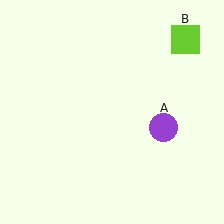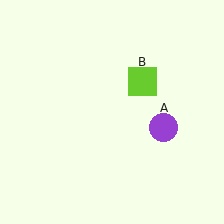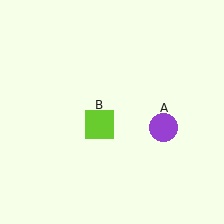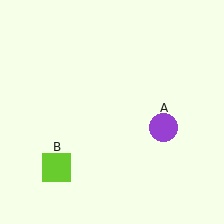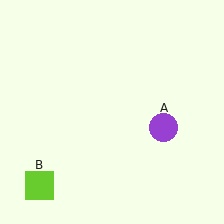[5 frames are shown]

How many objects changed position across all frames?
1 object changed position: lime square (object B).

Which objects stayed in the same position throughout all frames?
Purple circle (object A) remained stationary.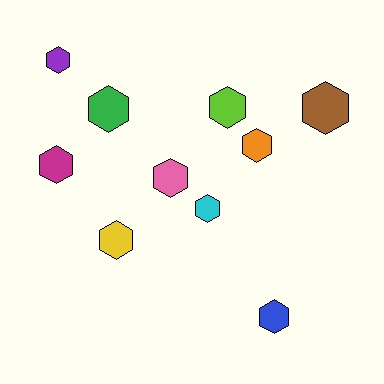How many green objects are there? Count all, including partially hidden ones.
There is 1 green object.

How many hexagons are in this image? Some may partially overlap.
There are 10 hexagons.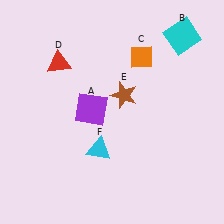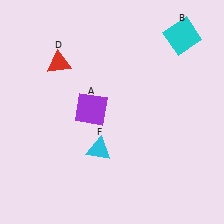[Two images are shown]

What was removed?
The brown star (E), the orange diamond (C) were removed in Image 2.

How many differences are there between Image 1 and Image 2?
There are 2 differences between the two images.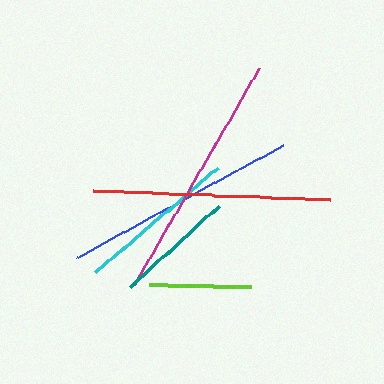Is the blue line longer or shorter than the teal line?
The blue line is longer than the teal line.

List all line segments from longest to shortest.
From longest to shortest: magenta, red, blue, cyan, teal, lime.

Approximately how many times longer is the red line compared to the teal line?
The red line is approximately 2.0 times the length of the teal line.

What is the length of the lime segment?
The lime segment is approximately 102 pixels long.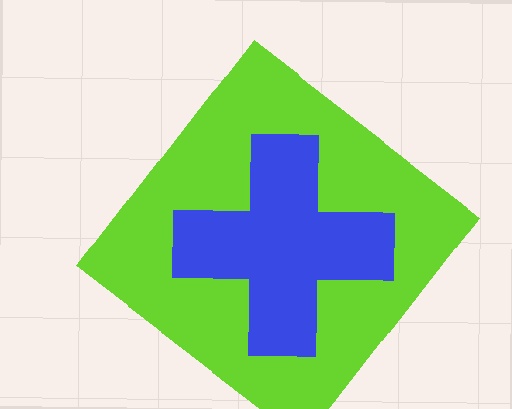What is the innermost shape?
The blue cross.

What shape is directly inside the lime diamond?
The blue cross.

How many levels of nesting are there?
2.